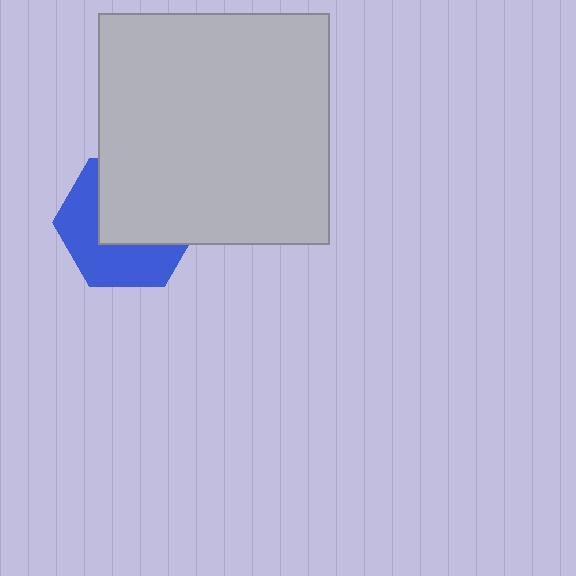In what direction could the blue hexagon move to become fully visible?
The blue hexagon could move down. That would shift it out from behind the light gray square entirely.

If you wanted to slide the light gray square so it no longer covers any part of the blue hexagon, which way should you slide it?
Slide it up — that is the most direct way to separate the two shapes.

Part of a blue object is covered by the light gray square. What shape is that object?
It is a hexagon.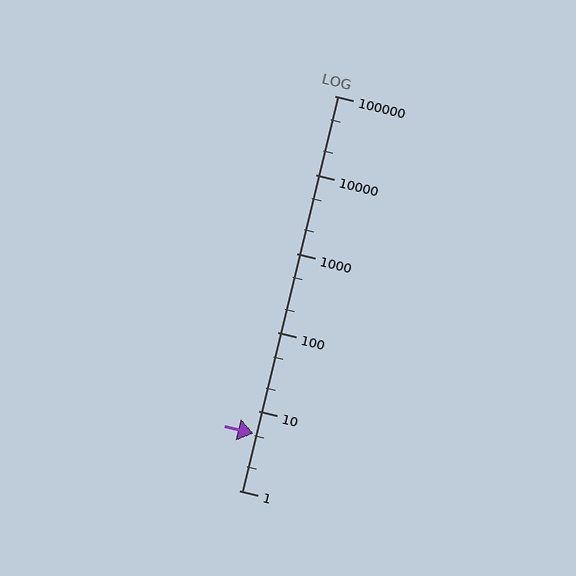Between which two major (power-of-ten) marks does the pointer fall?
The pointer is between 1 and 10.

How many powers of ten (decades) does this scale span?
The scale spans 5 decades, from 1 to 100000.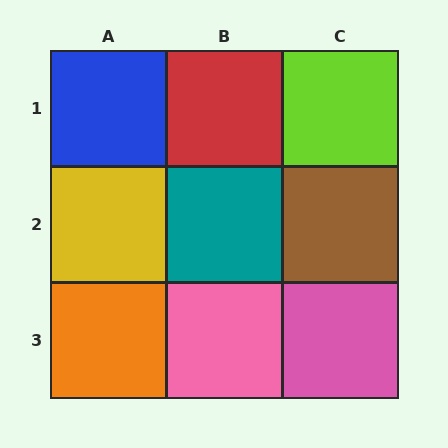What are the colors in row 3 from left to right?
Orange, pink, pink.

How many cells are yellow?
1 cell is yellow.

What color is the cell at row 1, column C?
Lime.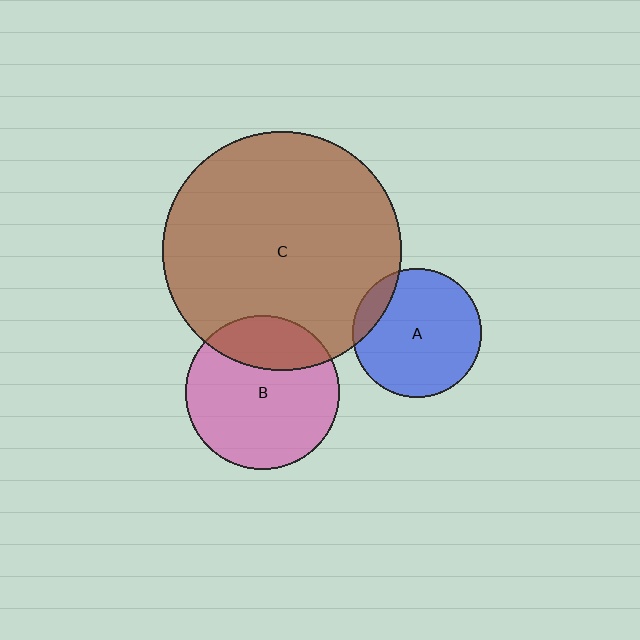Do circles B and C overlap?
Yes.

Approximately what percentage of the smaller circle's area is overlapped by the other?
Approximately 25%.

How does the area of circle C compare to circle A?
Approximately 3.4 times.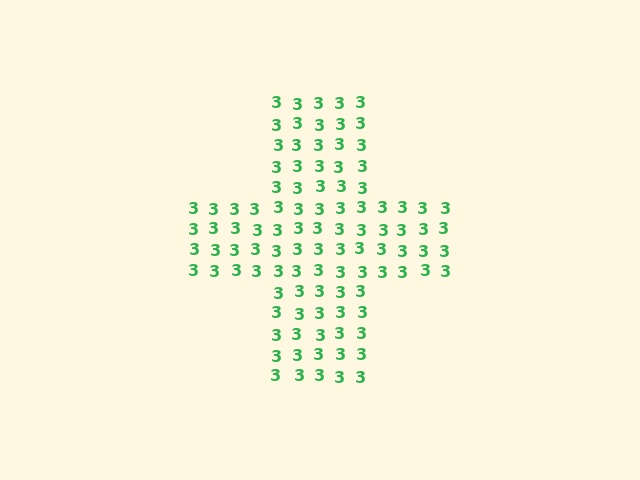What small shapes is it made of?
It is made of small digit 3's.